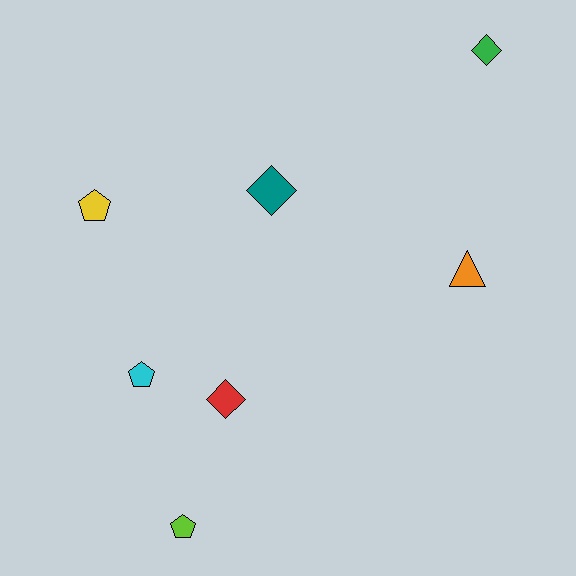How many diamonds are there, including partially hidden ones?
There are 3 diamonds.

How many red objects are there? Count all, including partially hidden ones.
There is 1 red object.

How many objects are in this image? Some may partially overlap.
There are 7 objects.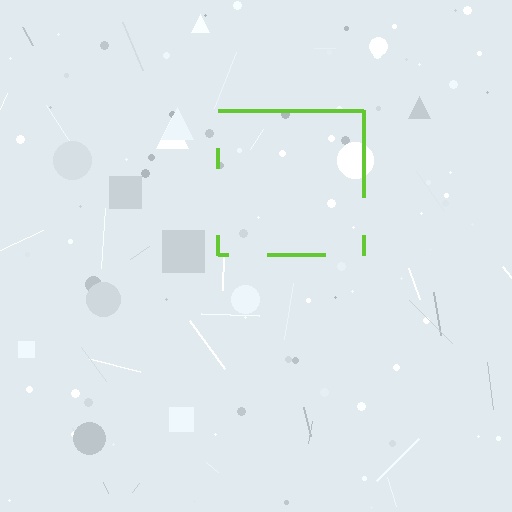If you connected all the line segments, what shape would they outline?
They would outline a square.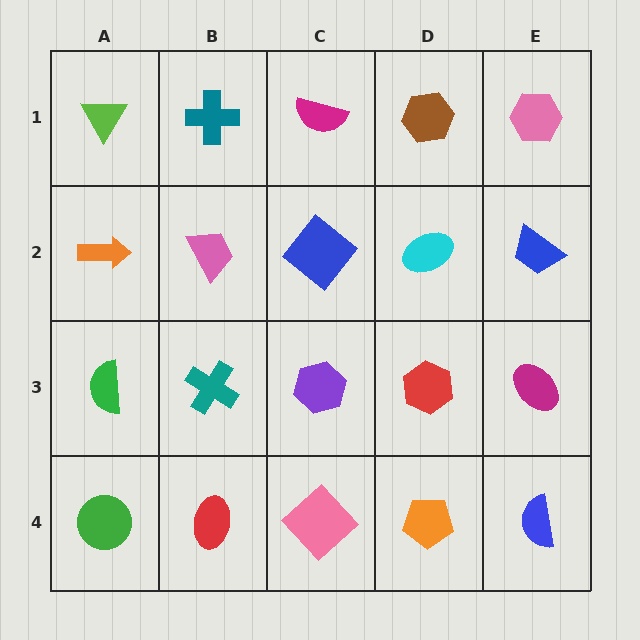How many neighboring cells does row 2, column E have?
3.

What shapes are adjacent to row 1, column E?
A blue trapezoid (row 2, column E), a brown hexagon (row 1, column D).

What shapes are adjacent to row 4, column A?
A green semicircle (row 3, column A), a red ellipse (row 4, column B).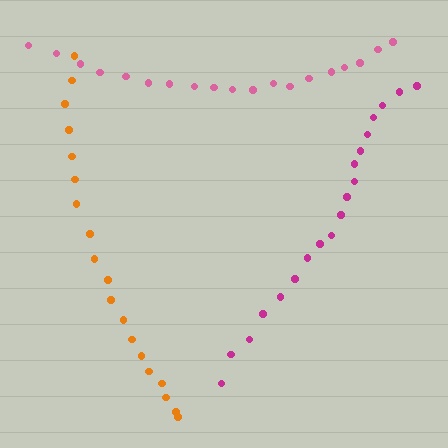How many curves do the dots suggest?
There are 3 distinct paths.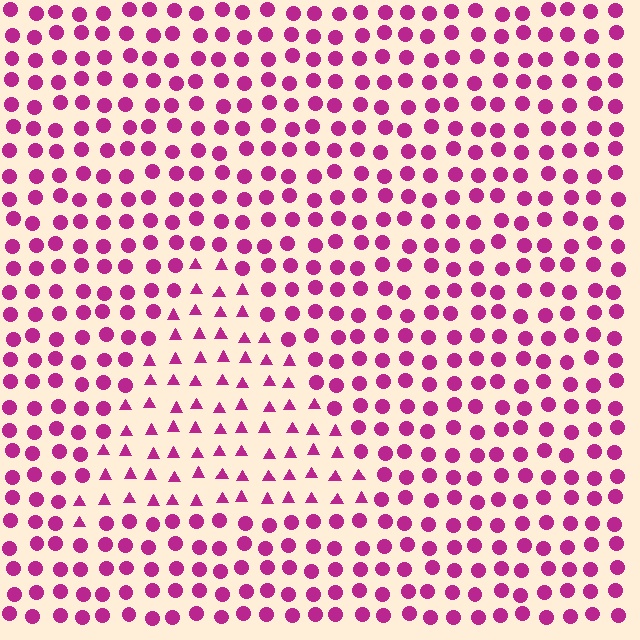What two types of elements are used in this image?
The image uses triangles inside the triangle region and circles outside it.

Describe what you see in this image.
The image is filled with small magenta elements arranged in a uniform grid. A triangle-shaped region contains triangles, while the surrounding area contains circles. The boundary is defined purely by the change in element shape.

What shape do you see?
I see a triangle.